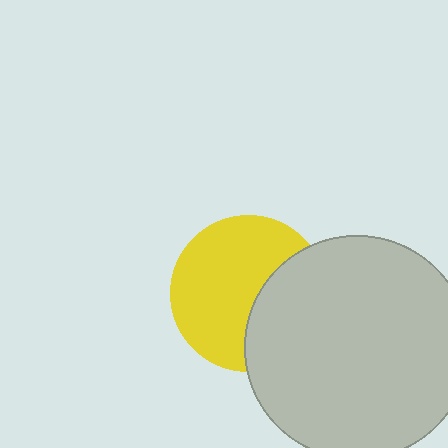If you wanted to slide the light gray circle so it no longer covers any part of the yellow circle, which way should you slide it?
Slide it right — that is the most direct way to separate the two shapes.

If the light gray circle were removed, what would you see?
You would see the complete yellow circle.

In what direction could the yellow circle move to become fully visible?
The yellow circle could move left. That would shift it out from behind the light gray circle entirely.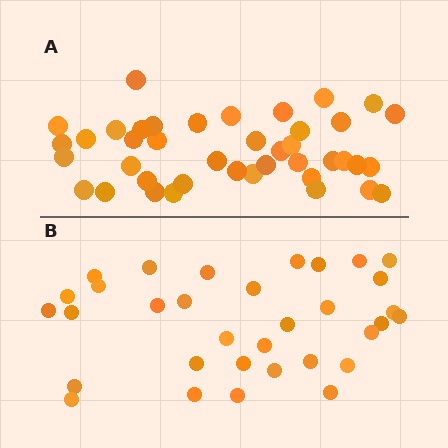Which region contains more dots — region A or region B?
Region A (the top region) has more dots.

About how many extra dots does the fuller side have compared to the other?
Region A has roughly 8 or so more dots than region B.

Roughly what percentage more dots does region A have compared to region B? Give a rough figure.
About 25% more.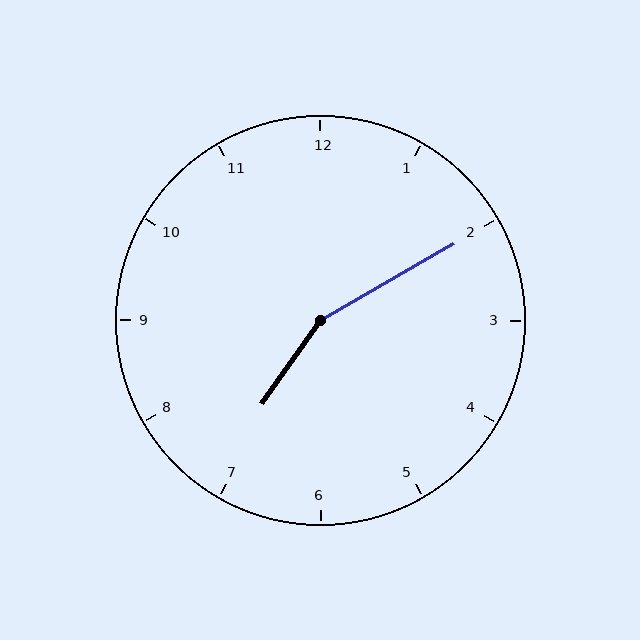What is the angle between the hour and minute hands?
Approximately 155 degrees.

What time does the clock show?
7:10.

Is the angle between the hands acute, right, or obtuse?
It is obtuse.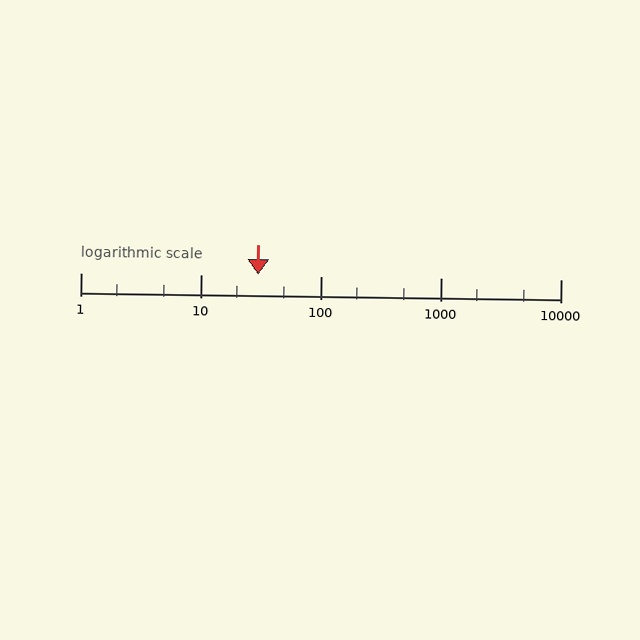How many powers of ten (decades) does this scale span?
The scale spans 4 decades, from 1 to 10000.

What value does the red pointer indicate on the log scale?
The pointer indicates approximately 30.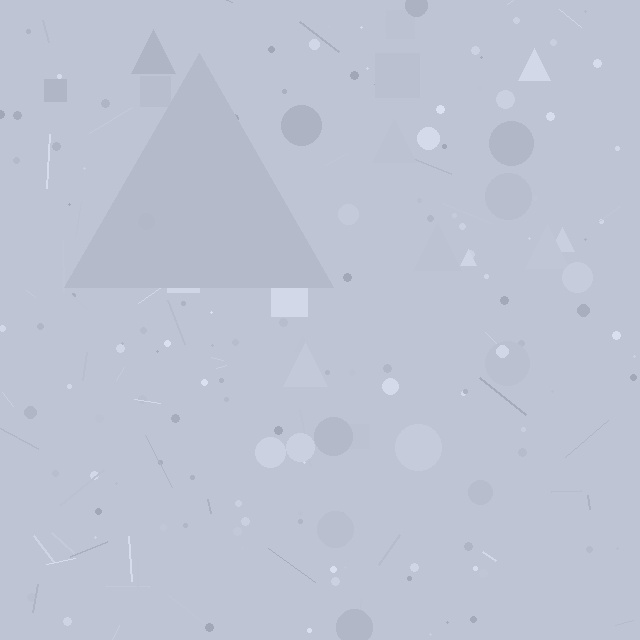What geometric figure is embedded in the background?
A triangle is embedded in the background.